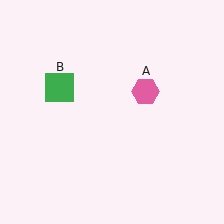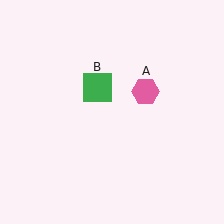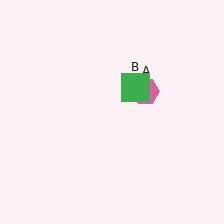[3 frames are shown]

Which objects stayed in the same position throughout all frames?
Pink hexagon (object A) remained stationary.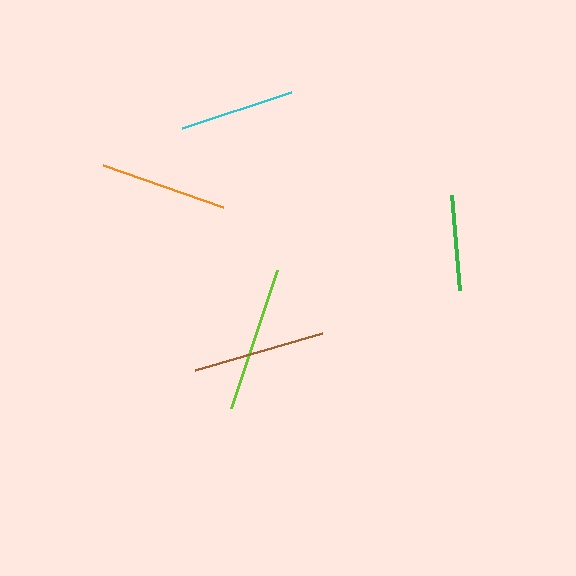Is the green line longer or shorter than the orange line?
The orange line is longer than the green line.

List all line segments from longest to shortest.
From longest to shortest: lime, brown, orange, cyan, green.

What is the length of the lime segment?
The lime segment is approximately 146 pixels long.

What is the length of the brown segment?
The brown segment is approximately 132 pixels long.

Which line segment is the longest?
The lime line is the longest at approximately 146 pixels.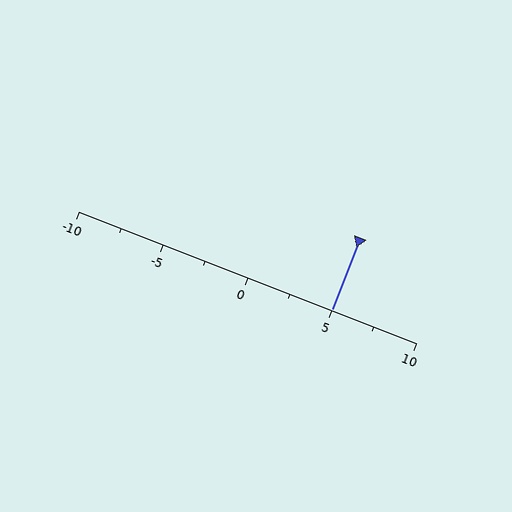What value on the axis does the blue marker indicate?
The marker indicates approximately 5.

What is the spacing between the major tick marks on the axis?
The major ticks are spaced 5 apart.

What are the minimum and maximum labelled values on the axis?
The axis runs from -10 to 10.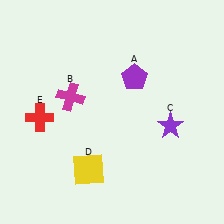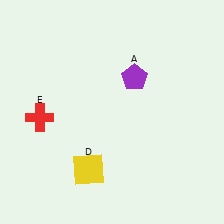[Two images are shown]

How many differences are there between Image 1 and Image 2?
There are 2 differences between the two images.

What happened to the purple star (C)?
The purple star (C) was removed in Image 2. It was in the bottom-right area of Image 1.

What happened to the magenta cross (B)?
The magenta cross (B) was removed in Image 2. It was in the top-left area of Image 1.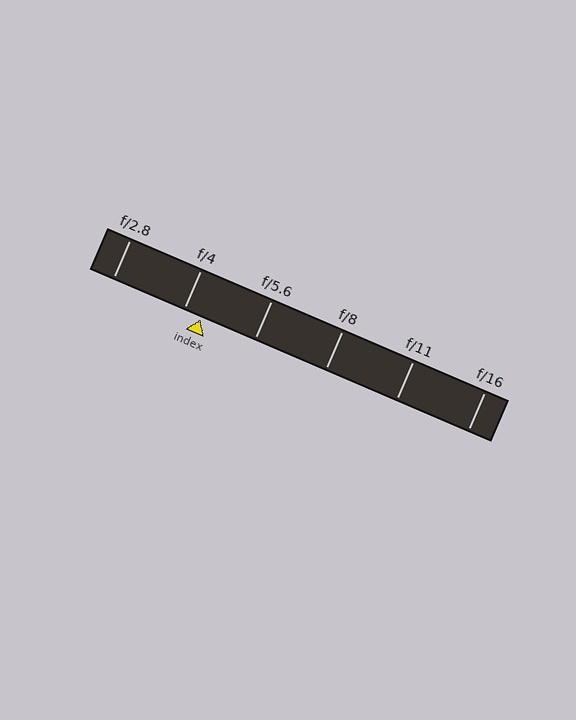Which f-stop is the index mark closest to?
The index mark is closest to f/4.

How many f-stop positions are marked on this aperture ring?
There are 6 f-stop positions marked.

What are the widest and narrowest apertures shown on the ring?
The widest aperture shown is f/2.8 and the narrowest is f/16.